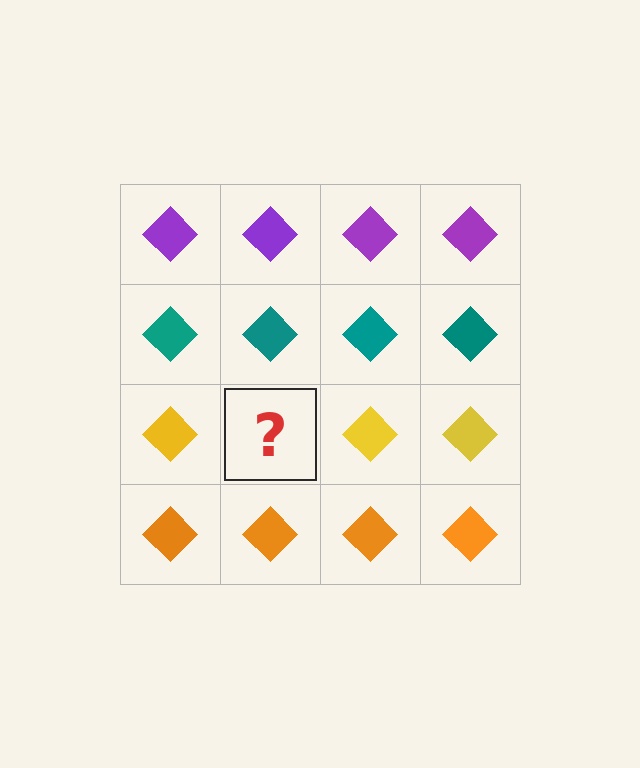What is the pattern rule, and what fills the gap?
The rule is that each row has a consistent color. The gap should be filled with a yellow diamond.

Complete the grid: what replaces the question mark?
The question mark should be replaced with a yellow diamond.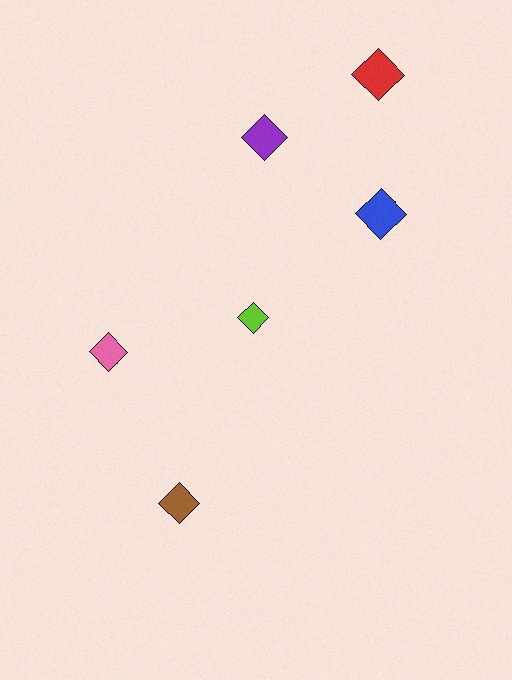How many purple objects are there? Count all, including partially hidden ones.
There is 1 purple object.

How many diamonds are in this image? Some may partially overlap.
There are 6 diamonds.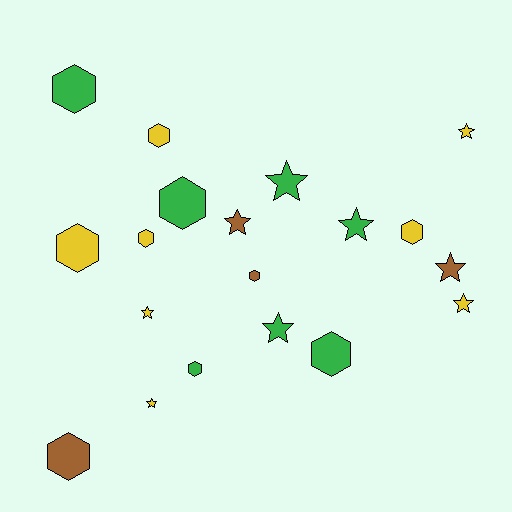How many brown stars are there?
There are 2 brown stars.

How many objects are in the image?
There are 19 objects.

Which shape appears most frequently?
Hexagon, with 10 objects.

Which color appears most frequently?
Yellow, with 8 objects.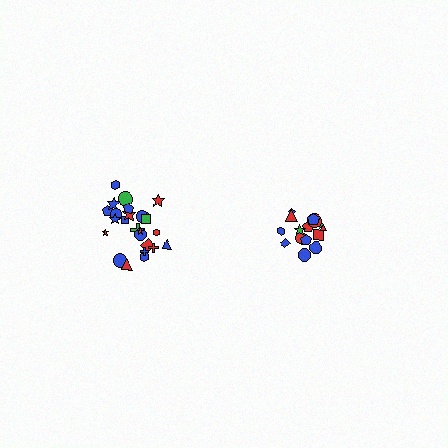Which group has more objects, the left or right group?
The left group.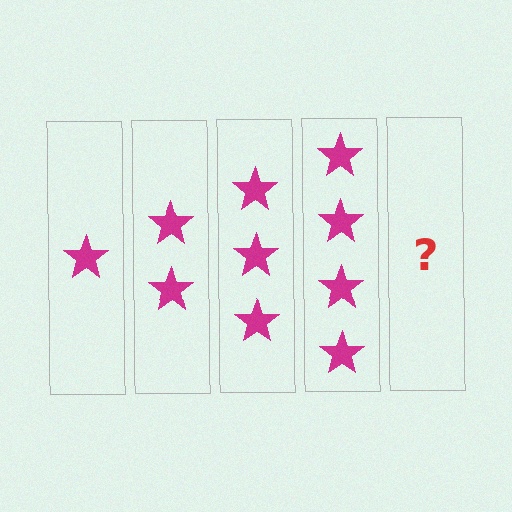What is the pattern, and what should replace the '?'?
The pattern is that each step adds one more star. The '?' should be 5 stars.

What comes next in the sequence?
The next element should be 5 stars.